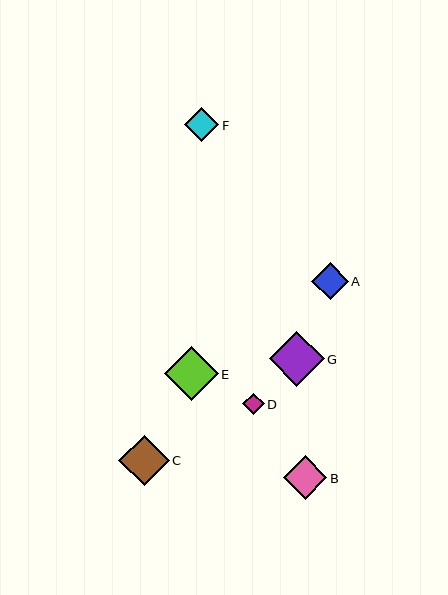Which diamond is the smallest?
Diamond D is the smallest with a size of approximately 22 pixels.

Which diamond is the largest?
Diamond G is the largest with a size of approximately 54 pixels.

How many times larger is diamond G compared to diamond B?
Diamond G is approximately 1.2 times the size of diamond B.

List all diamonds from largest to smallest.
From largest to smallest: G, E, C, B, A, F, D.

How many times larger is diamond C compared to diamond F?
Diamond C is approximately 1.5 times the size of diamond F.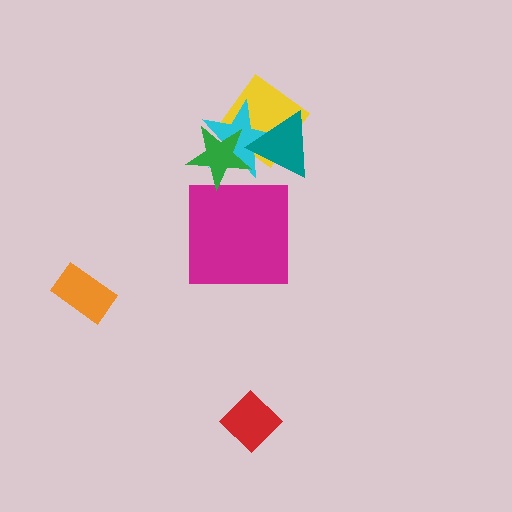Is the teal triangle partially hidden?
Yes, it is partially covered by another shape.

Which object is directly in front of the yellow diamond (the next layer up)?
The cyan star is directly in front of the yellow diamond.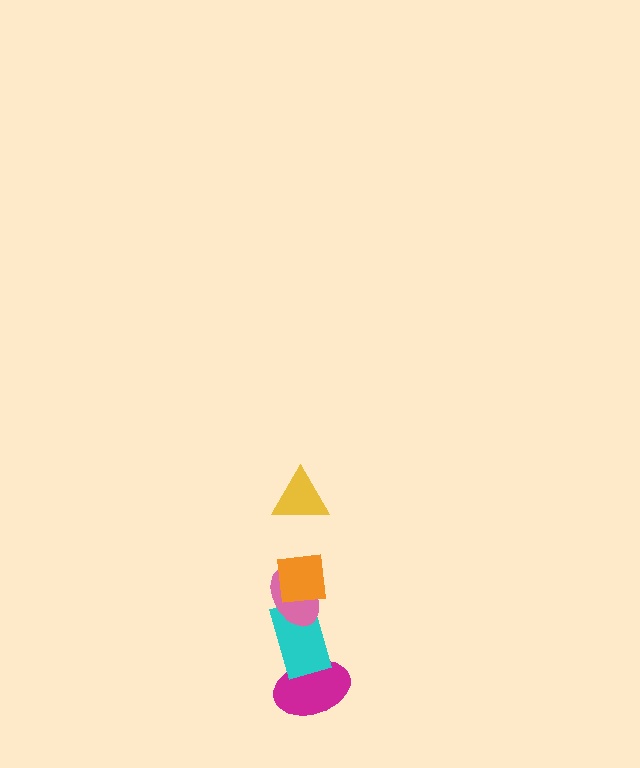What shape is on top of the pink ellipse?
The orange square is on top of the pink ellipse.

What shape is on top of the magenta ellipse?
The cyan rectangle is on top of the magenta ellipse.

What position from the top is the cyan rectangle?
The cyan rectangle is 4th from the top.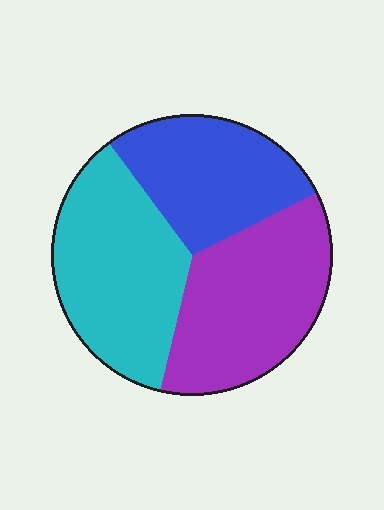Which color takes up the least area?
Blue, at roughly 30%.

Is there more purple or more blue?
Purple.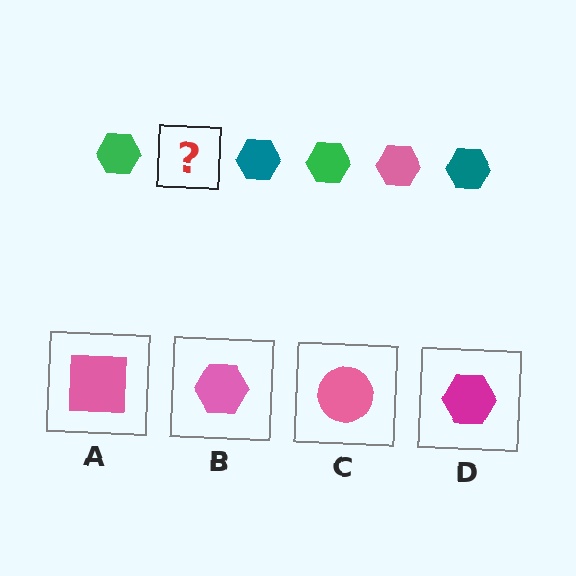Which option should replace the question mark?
Option B.